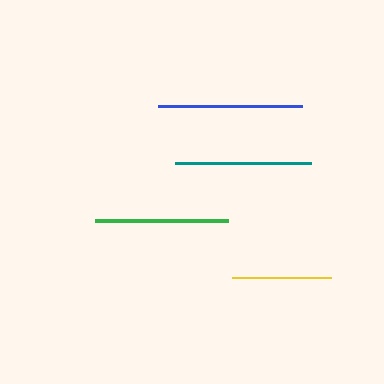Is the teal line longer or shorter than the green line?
The teal line is longer than the green line.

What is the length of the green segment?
The green segment is approximately 133 pixels long.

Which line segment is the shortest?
The yellow line is the shortest at approximately 98 pixels.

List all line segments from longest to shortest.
From longest to shortest: blue, teal, green, yellow.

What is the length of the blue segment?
The blue segment is approximately 144 pixels long.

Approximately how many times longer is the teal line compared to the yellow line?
The teal line is approximately 1.4 times the length of the yellow line.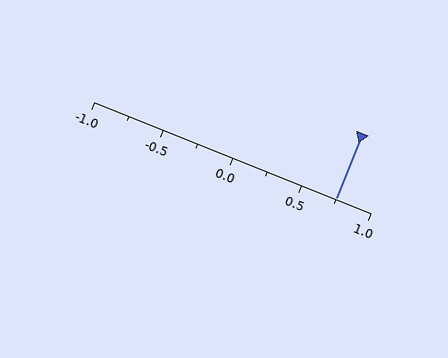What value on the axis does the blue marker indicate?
The marker indicates approximately 0.75.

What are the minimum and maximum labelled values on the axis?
The axis runs from -1.0 to 1.0.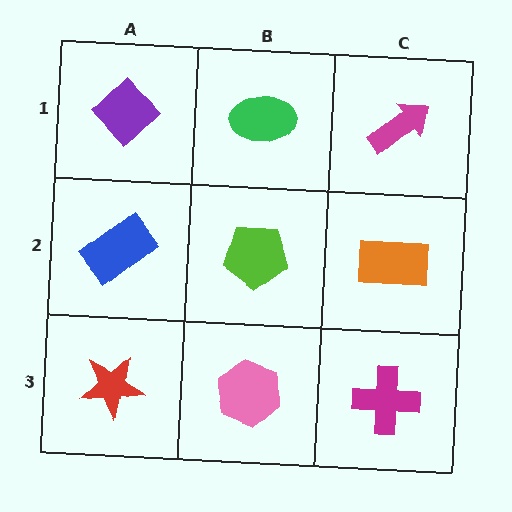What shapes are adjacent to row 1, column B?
A lime pentagon (row 2, column B), a purple diamond (row 1, column A), a magenta arrow (row 1, column C).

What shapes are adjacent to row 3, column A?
A blue rectangle (row 2, column A), a pink hexagon (row 3, column B).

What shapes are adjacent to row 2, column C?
A magenta arrow (row 1, column C), a magenta cross (row 3, column C), a lime pentagon (row 2, column B).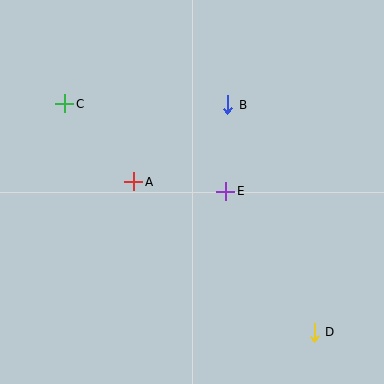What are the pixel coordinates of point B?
Point B is at (228, 105).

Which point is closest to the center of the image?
Point E at (226, 191) is closest to the center.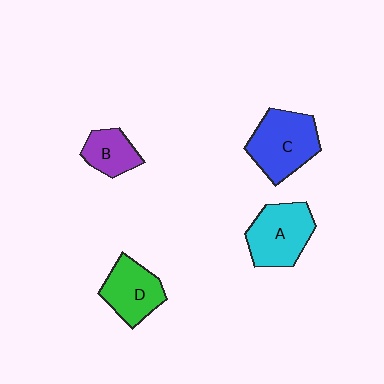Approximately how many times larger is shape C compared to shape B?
Approximately 1.8 times.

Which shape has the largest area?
Shape C (blue).